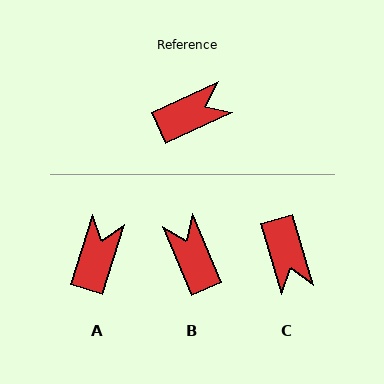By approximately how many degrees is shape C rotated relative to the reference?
Approximately 98 degrees clockwise.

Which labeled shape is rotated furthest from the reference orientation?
C, about 98 degrees away.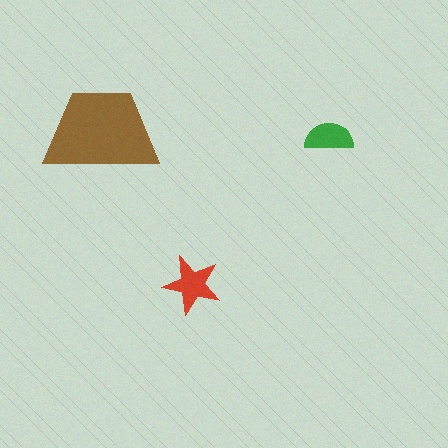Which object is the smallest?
The green semicircle.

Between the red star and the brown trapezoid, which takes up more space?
The brown trapezoid.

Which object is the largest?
The brown trapezoid.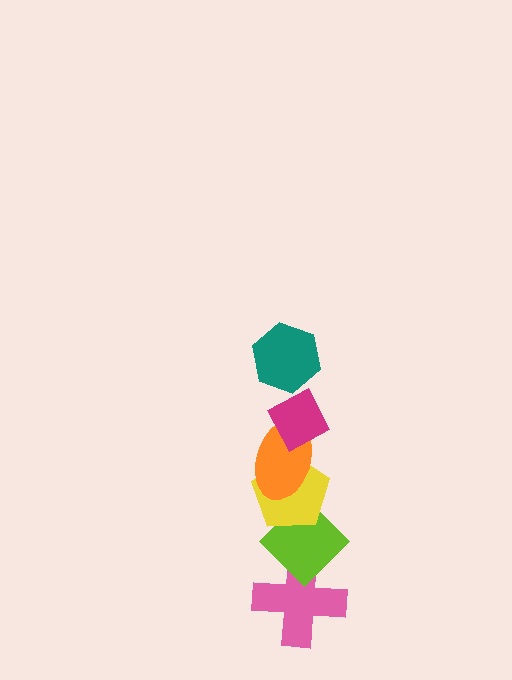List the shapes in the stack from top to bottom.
From top to bottom: the teal hexagon, the magenta diamond, the orange ellipse, the yellow pentagon, the lime diamond, the pink cross.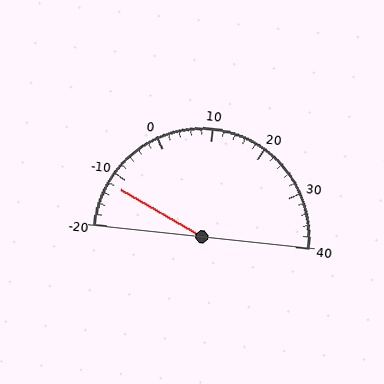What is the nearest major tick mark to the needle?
The nearest major tick mark is -10.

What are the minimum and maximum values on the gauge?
The gauge ranges from -20 to 40.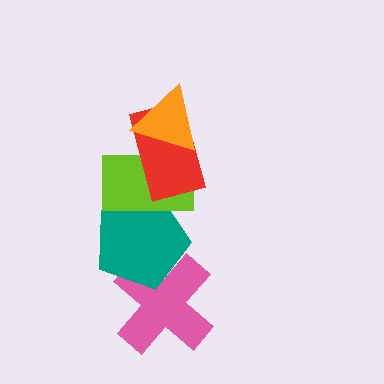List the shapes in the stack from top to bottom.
From top to bottom: the orange triangle, the red rectangle, the lime rectangle, the teal pentagon, the pink cross.